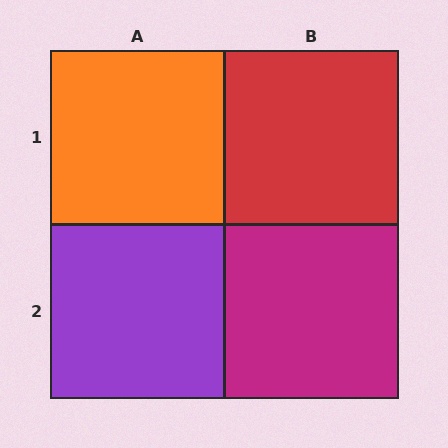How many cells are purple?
1 cell is purple.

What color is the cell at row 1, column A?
Orange.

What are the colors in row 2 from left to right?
Purple, magenta.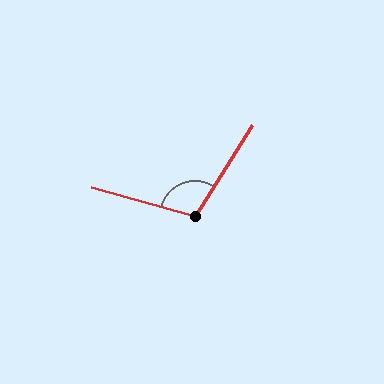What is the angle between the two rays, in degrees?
Approximately 107 degrees.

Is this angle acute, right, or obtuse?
It is obtuse.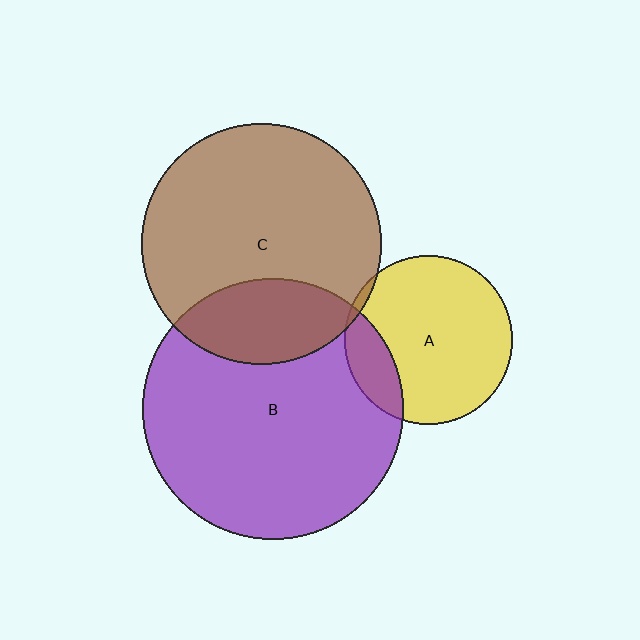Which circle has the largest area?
Circle B (purple).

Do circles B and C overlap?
Yes.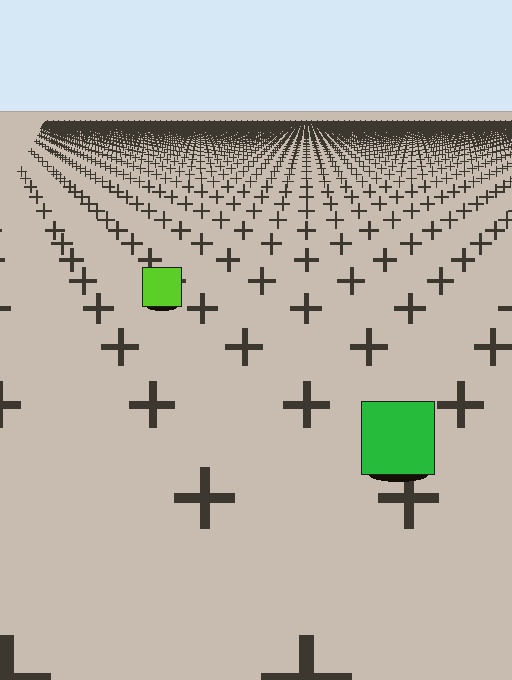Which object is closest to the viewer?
The green square is closest. The texture marks near it are larger and more spread out.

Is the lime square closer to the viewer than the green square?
No. The green square is closer — you can tell from the texture gradient: the ground texture is coarser near it.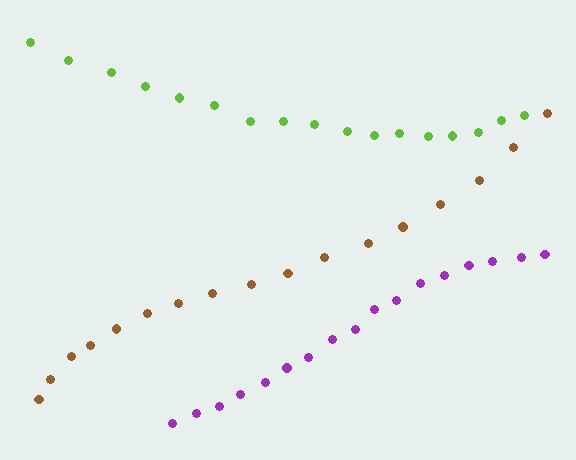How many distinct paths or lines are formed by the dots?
There are 3 distinct paths.